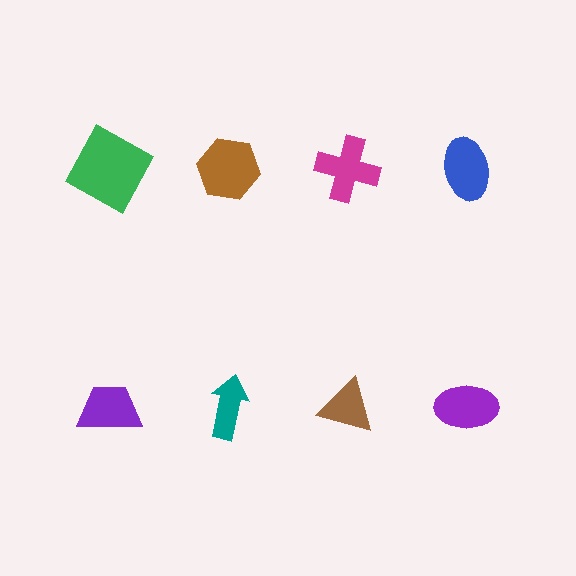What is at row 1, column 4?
A blue ellipse.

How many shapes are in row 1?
4 shapes.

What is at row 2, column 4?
A purple ellipse.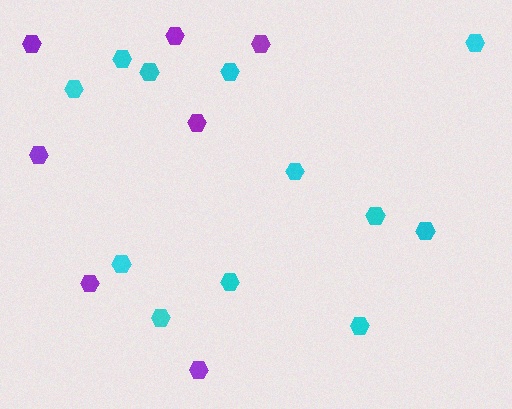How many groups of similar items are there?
There are 2 groups: one group of cyan hexagons (12) and one group of purple hexagons (7).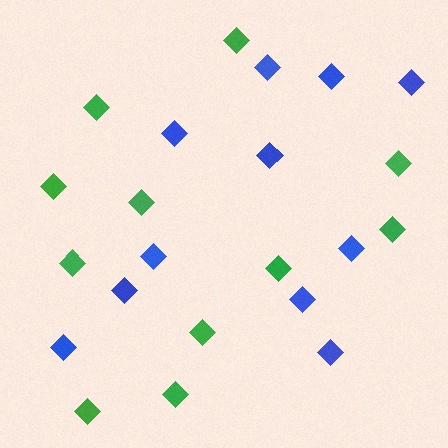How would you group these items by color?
There are 2 groups: one group of green diamonds (11) and one group of blue diamonds (11).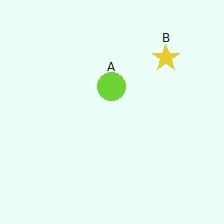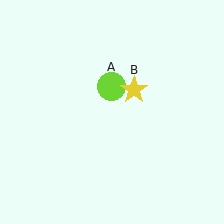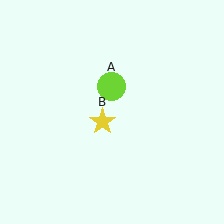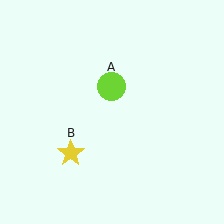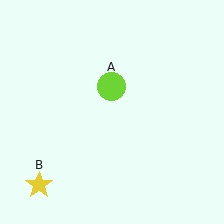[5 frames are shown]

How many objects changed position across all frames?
1 object changed position: yellow star (object B).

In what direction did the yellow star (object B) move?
The yellow star (object B) moved down and to the left.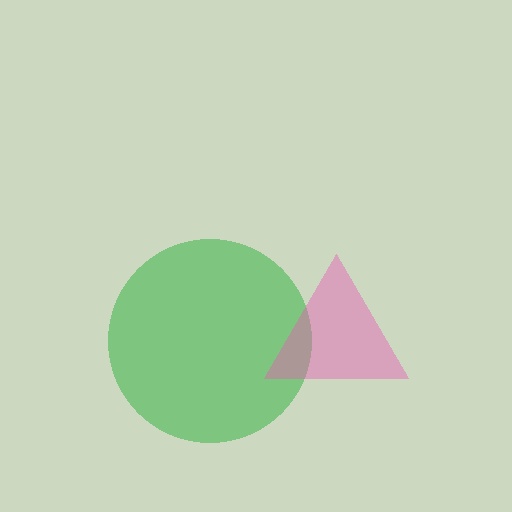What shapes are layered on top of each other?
The layered shapes are: a green circle, a pink triangle.